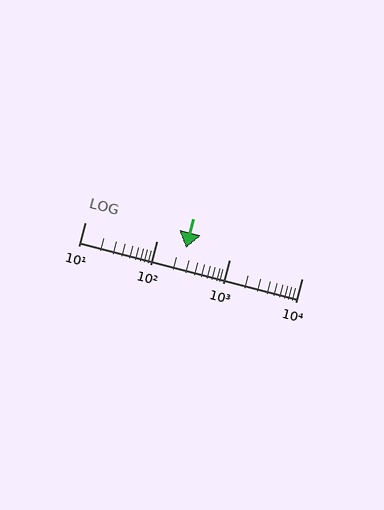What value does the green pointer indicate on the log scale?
The pointer indicates approximately 250.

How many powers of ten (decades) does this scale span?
The scale spans 3 decades, from 10 to 10000.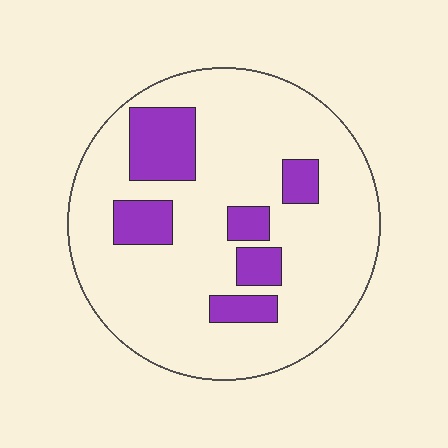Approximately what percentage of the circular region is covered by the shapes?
Approximately 20%.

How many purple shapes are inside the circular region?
6.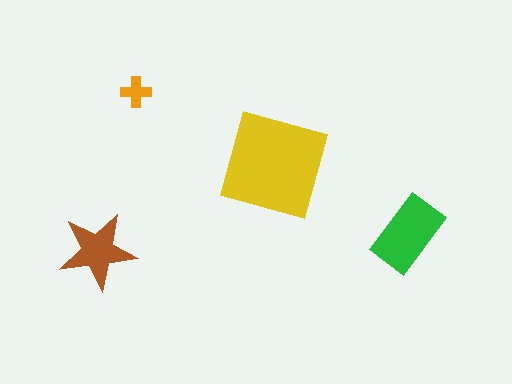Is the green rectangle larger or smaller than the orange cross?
Larger.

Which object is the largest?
The yellow square.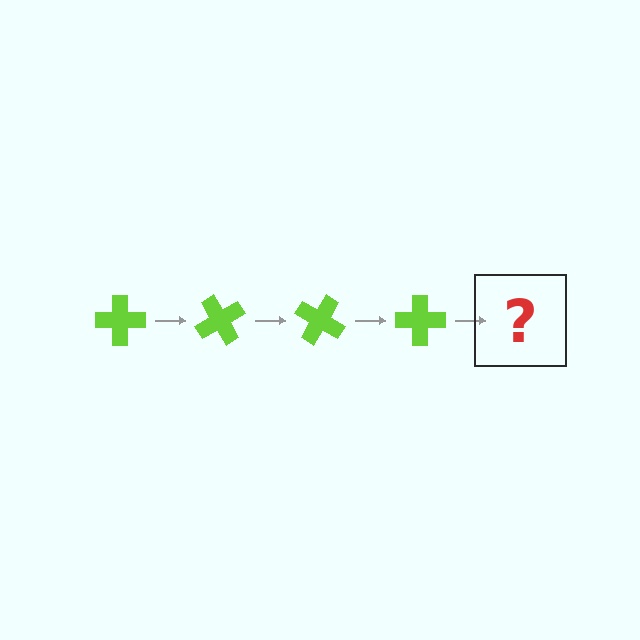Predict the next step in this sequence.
The next step is a lime cross rotated 240 degrees.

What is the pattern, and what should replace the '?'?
The pattern is that the cross rotates 60 degrees each step. The '?' should be a lime cross rotated 240 degrees.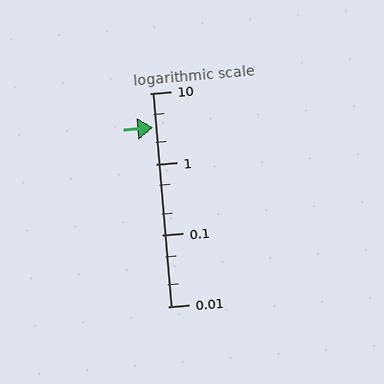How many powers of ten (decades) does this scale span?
The scale spans 3 decades, from 0.01 to 10.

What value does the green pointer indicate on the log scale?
The pointer indicates approximately 3.3.